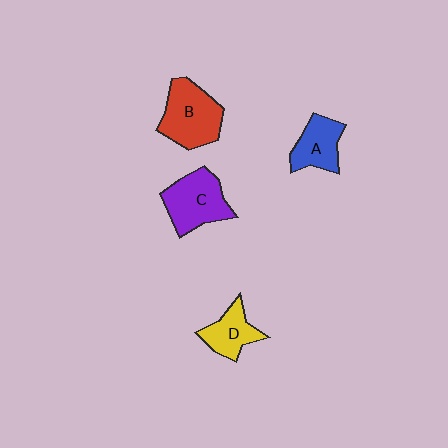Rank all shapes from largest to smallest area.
From largest to smallest: B (red), C (purple), A (blue), D (yellow).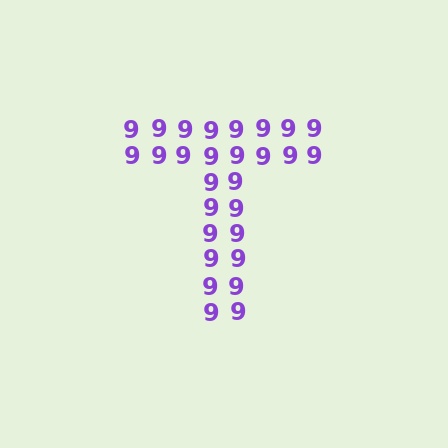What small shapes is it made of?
It is made of small digit 9's.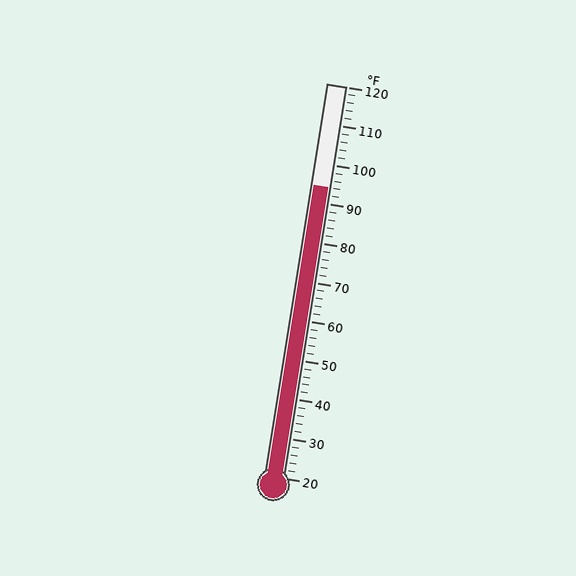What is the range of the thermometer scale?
The thermometer scale ranges from 20°F to 120°F.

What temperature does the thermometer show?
The thermometer shows approximately 94°F.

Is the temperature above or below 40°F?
The temperature is above 40°F.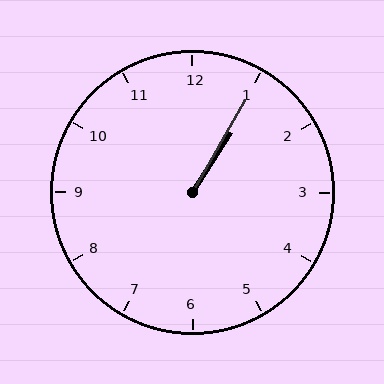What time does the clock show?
1:05.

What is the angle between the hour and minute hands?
Approximately 2 degrees.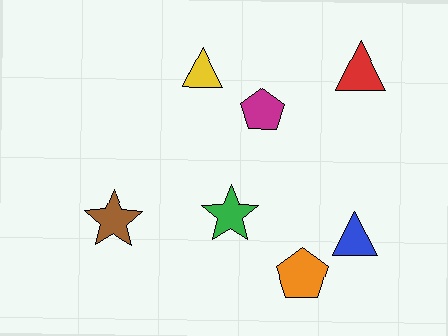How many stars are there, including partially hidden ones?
There are 2 stars.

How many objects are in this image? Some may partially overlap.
There are 7 objects.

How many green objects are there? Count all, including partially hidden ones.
There is 1 green object.